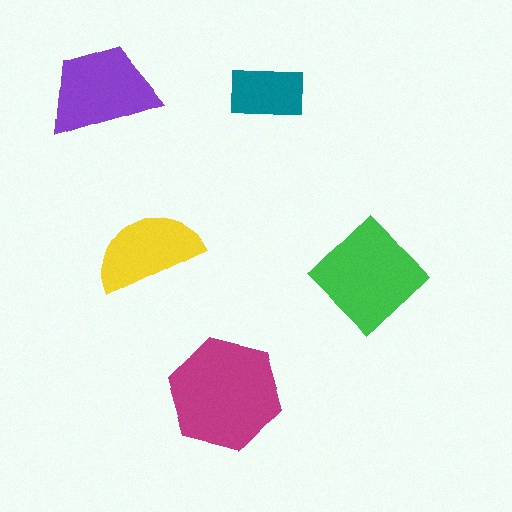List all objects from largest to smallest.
The magenta hexagon, the green diamond, the purple trapezoid, the yellow semicircle, the teal rectangle.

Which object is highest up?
The teal rectangle is topmost.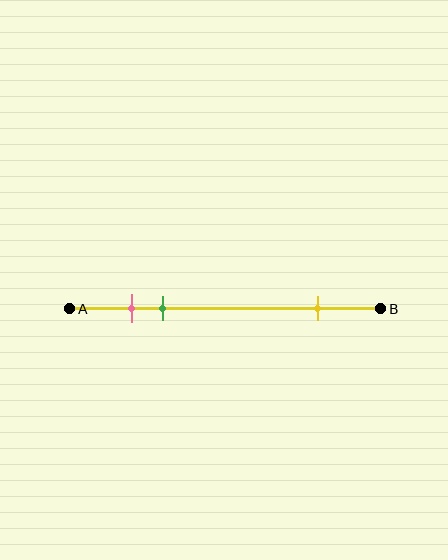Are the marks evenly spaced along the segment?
No, the marks are not evenly spaced.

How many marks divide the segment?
There are 3 marks dividing the segment.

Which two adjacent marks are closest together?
The pink and green marks are the closest adjacent pair.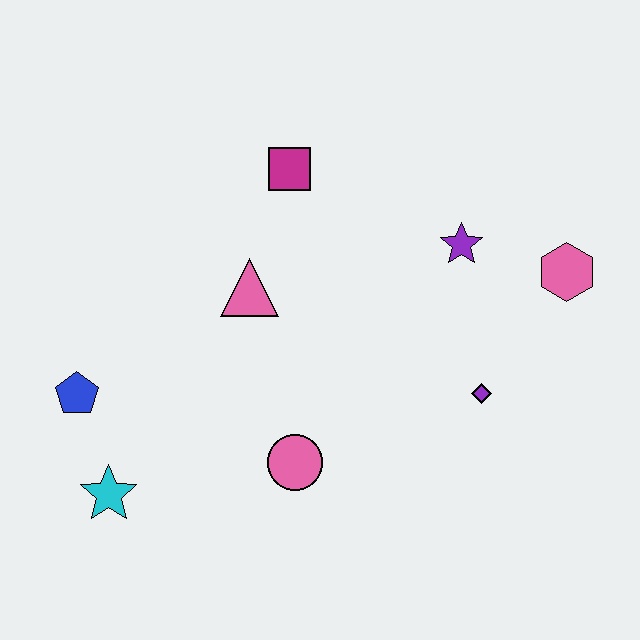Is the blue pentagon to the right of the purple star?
No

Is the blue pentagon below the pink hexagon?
Yes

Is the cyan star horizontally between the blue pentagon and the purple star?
Yes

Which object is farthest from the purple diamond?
The blue pentagon is farthest from the purple diamond.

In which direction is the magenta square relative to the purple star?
The magenta square is to the left of the purple star.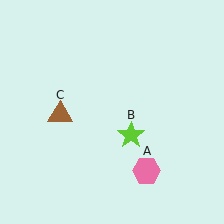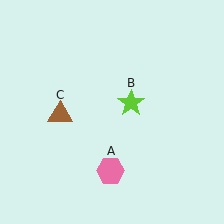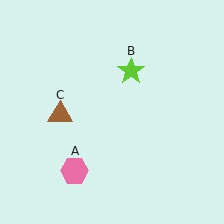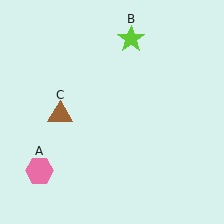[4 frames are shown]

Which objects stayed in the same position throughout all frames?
Brown triangle (object C) remained stationary.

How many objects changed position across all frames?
2 objects changed position: pink hexagon (object A), lime star (object B).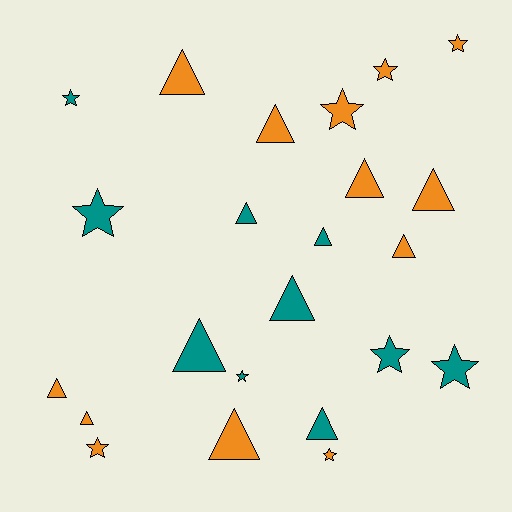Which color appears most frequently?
Orange, with 13 objects.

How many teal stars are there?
There are 5 teal stars.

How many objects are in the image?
There are 23 objects.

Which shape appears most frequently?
Triangle, with 13 objects.